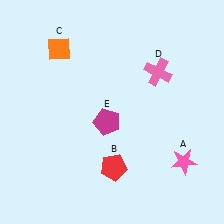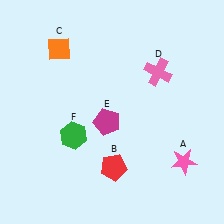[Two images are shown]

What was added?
A green hexagon (F) was added in Image 2.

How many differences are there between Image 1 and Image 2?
There is 1 difference between the two images.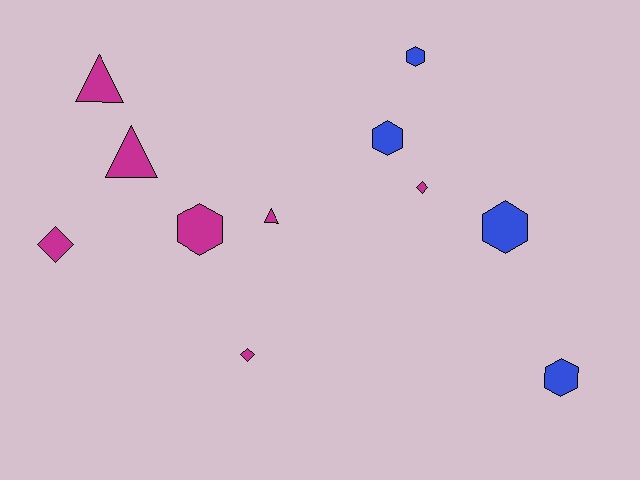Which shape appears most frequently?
Hexagon, with 5 objects.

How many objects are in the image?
There are 11 objects.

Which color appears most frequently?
Magenta, with 7 objects.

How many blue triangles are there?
There are no blue triangles.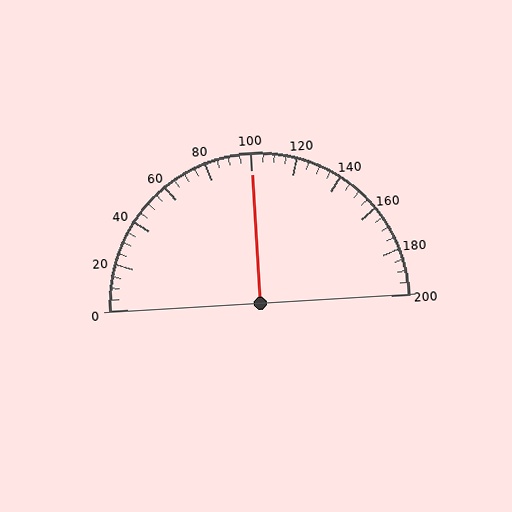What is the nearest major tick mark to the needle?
The nearest major tick mark is 100.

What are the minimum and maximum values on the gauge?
The gauge ranges from 0 to 200.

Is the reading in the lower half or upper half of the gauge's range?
The reading is in the upper half of the range (0 to 200).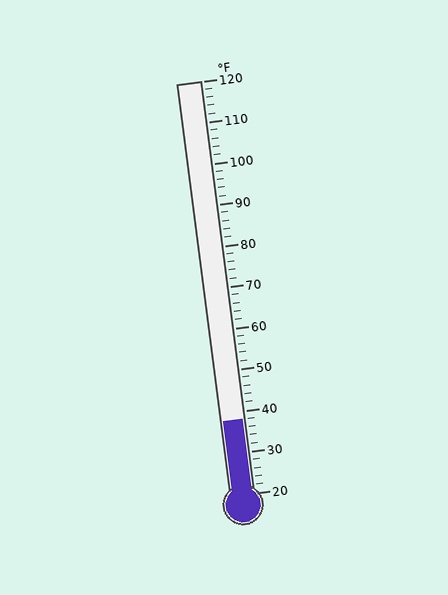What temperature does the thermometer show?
The thermometer shows approximately 38°F.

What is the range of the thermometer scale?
The thermometer scale ranges from 20°F to 120°F.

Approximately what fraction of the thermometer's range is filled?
The thermometer is filled to approximately 20% of its range.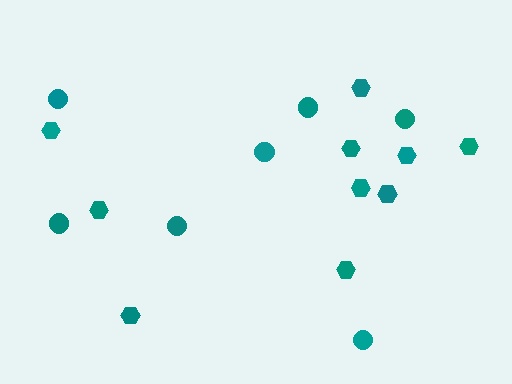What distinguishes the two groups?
There are 2 groups: one group of hexagons (10) and one group of circles (7).